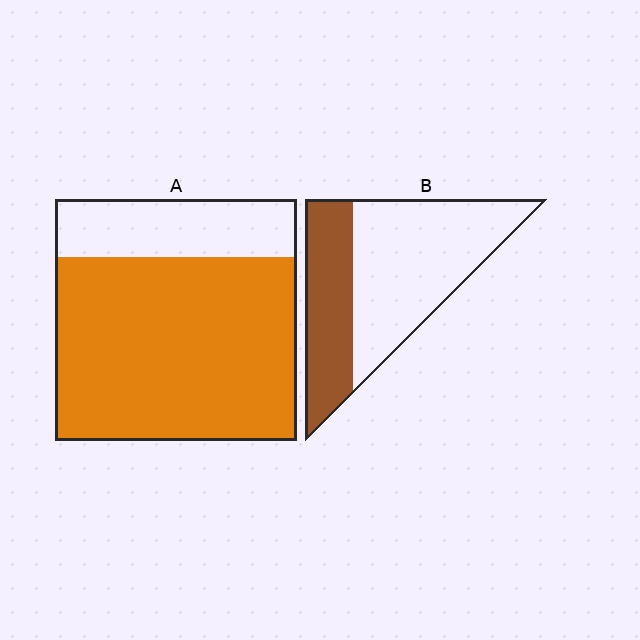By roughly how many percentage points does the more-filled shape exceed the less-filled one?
By roughly 40 percentage points (A over B).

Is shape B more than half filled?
No.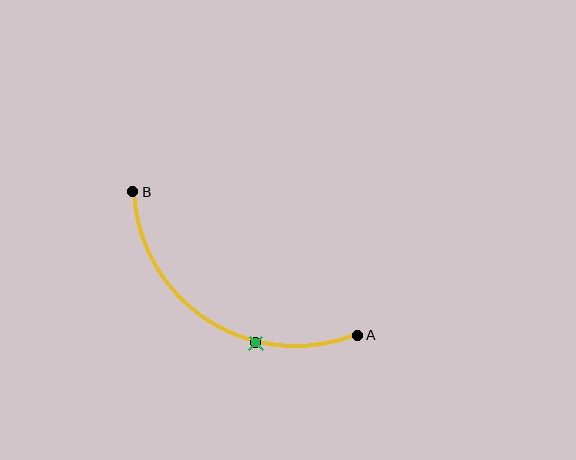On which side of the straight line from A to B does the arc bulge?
The arc bulges below the straight line connecting A and B.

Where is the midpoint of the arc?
The arc midpoint is the point on the curve farthest from the straight line joining A and B. It sits below that line.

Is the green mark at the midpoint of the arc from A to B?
No. The green mark lies on the arc but is closer to endpoint A. The arc midpoint would be at the point on the curve equidistant along the arc from both A and B.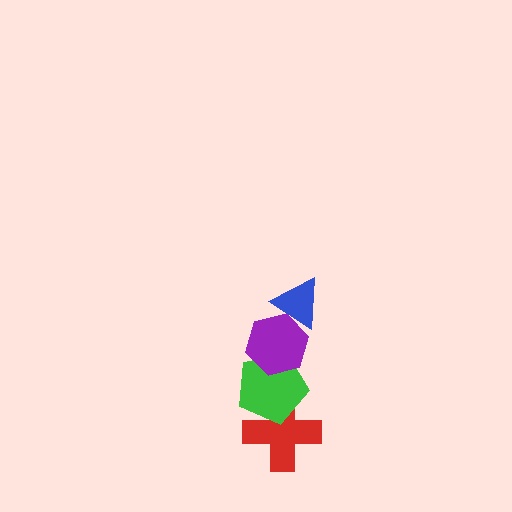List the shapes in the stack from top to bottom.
From top to bottom: the blue triangle, the purple hexagon, the green pentagon, the red cross.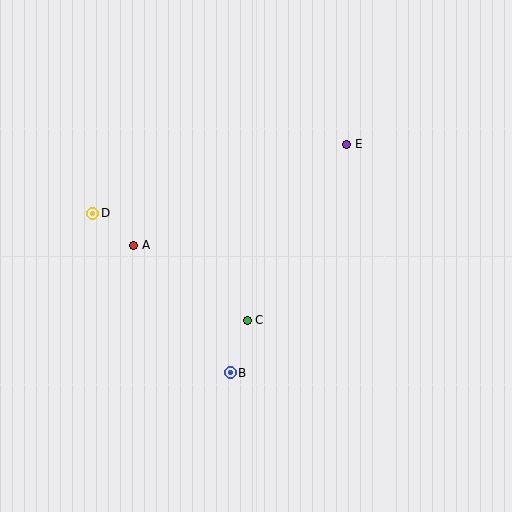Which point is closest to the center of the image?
Point C at (247, 320) is closest to the center.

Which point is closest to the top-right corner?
Point E is closest to the top-right corner.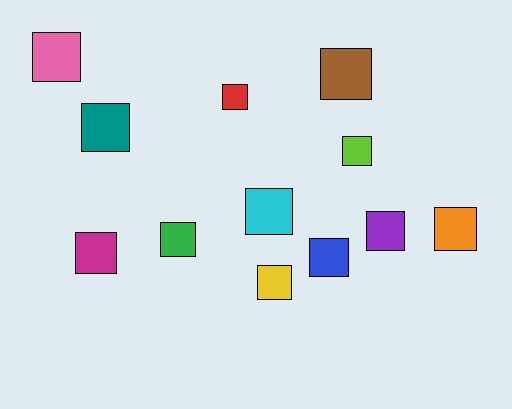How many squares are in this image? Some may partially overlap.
There are 12 squares.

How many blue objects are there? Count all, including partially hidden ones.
There is 1 blue object.